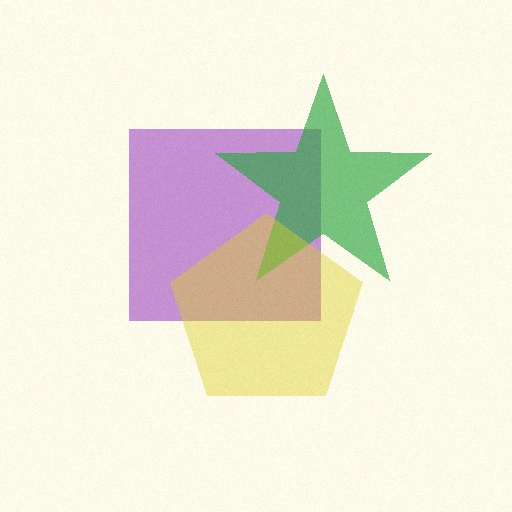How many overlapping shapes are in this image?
There are 3 overlapping shapes in the image.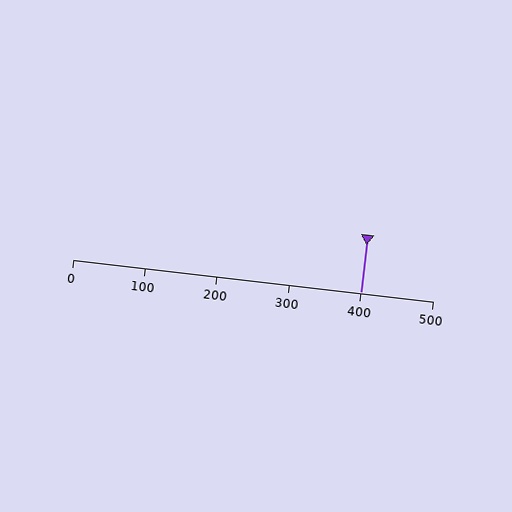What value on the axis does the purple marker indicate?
The marker indicates approximately 400.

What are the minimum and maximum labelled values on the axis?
The axis runs from 0 to 500.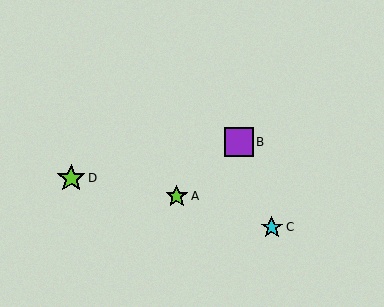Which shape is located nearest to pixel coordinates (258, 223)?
The cyan star (labeled C) at (272, 227) is nearest to that location.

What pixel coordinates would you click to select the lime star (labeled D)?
Click at (71, 178) to select the lime star D.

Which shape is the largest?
The purple square (labeled B) is the largest.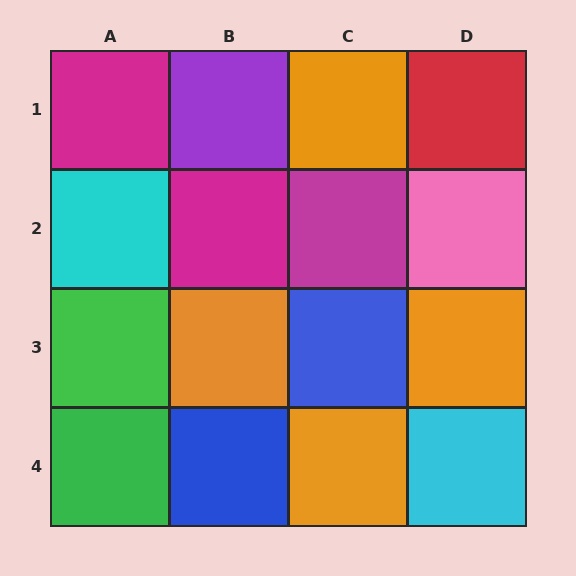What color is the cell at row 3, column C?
Blue.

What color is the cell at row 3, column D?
Orange.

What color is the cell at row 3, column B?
Orange.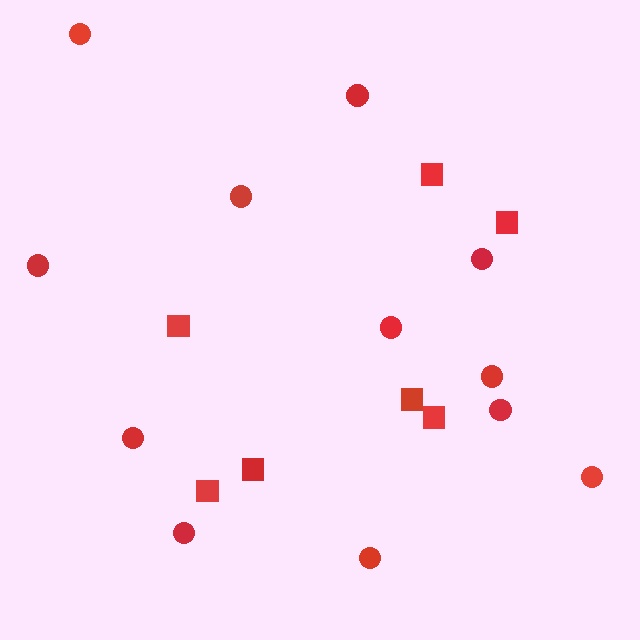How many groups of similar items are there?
There are 2 groups: one group of circles (12) and one group of squares (7).